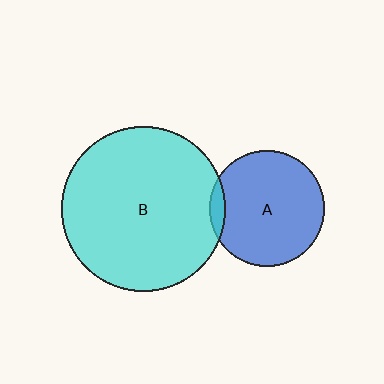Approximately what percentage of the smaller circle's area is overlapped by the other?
Approximately 5%.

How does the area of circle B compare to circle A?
Approximately 2.0 times.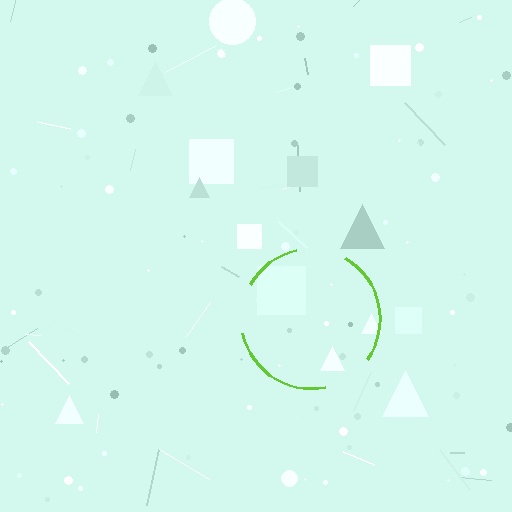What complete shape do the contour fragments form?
The contour fragments form a circle.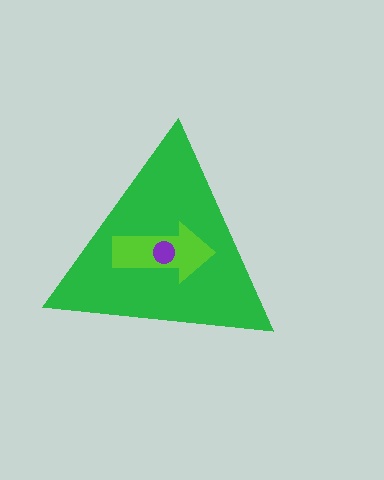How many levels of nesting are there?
3.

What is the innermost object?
The purple circle.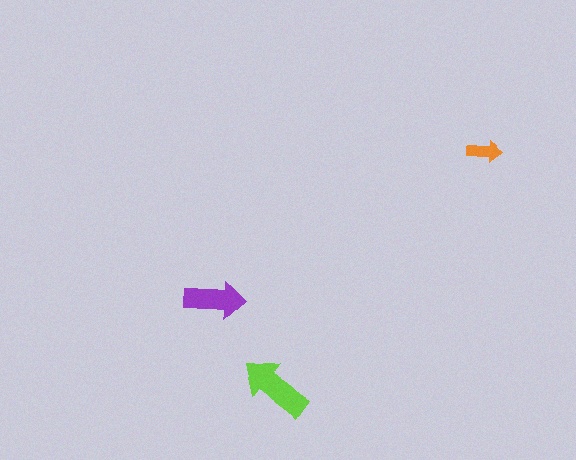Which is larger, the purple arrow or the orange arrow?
The purple one.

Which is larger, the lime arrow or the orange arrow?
The lime one.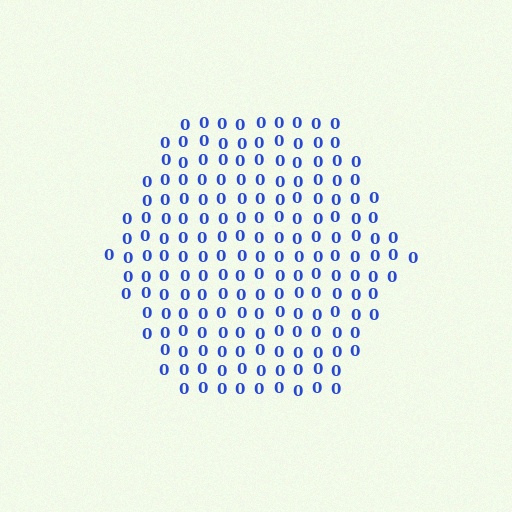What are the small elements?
The small elements are digit 0's.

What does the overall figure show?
The overall figure shows a hexagon.